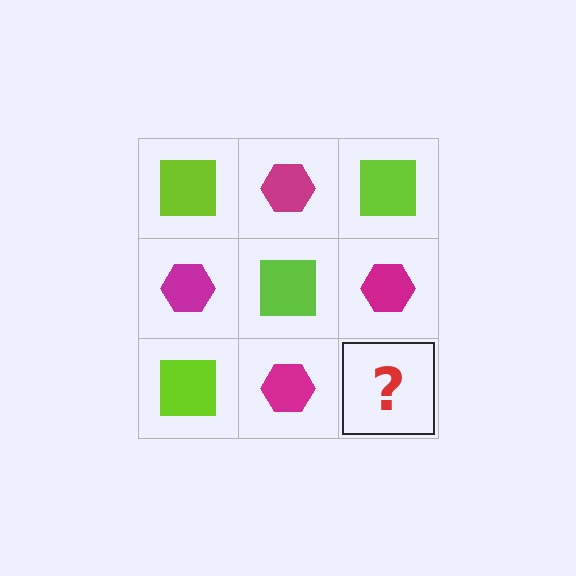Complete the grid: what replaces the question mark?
The question mark should be replaced with a lime square.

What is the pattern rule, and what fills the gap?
The rule is that it alternates lime square and magenta hexagon in a checkerboard pattern. The gap should be filled with a lime square.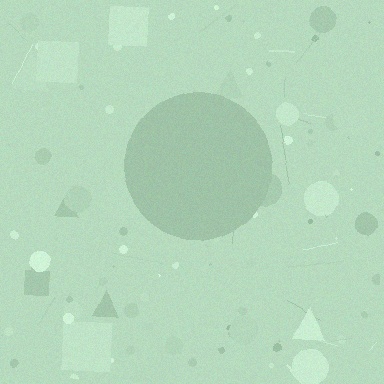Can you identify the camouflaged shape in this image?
The camouflaged shape is a circle.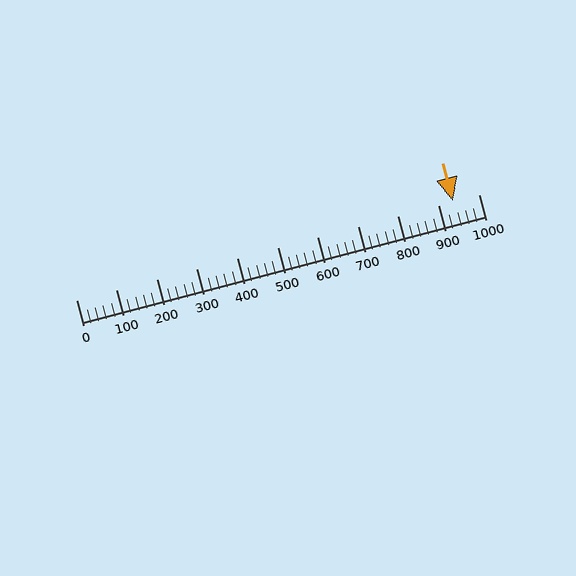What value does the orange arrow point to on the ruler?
The orange arrow points to approximately 936.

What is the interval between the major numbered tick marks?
The major tick marks are spaced 100 units apart.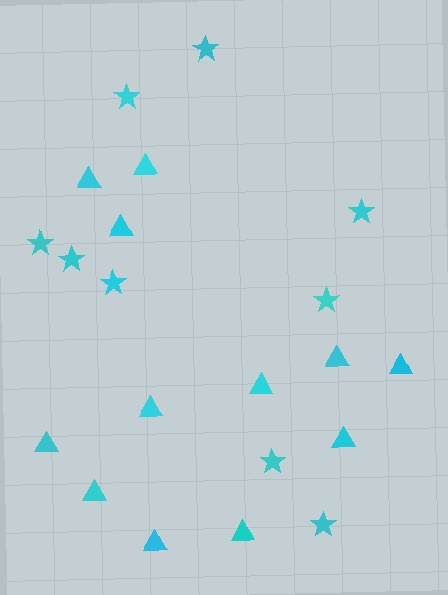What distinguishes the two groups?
There are 2 groups: one group of stars (9) and one group of triangles (12).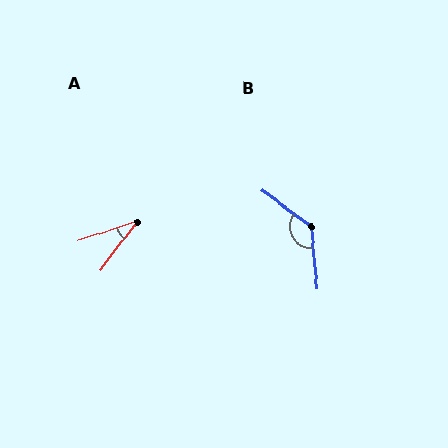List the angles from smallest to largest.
A (35°), B (132°).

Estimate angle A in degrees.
Approximately 35 degrees.